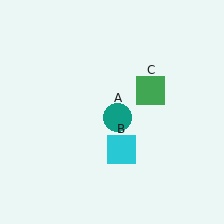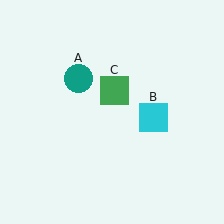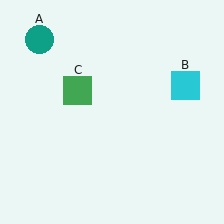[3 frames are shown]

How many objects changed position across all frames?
3 objects changed position: teal circle (object A), cyan square (object B), green square (object C).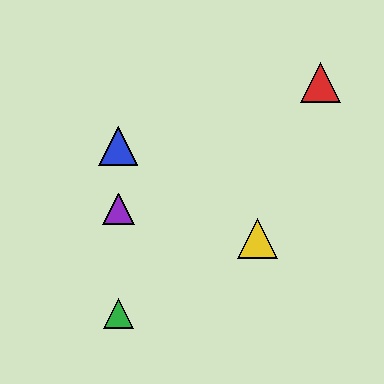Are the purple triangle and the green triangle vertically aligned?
Yes, both are at x≈118.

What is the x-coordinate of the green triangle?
The green triangle is at x≈118.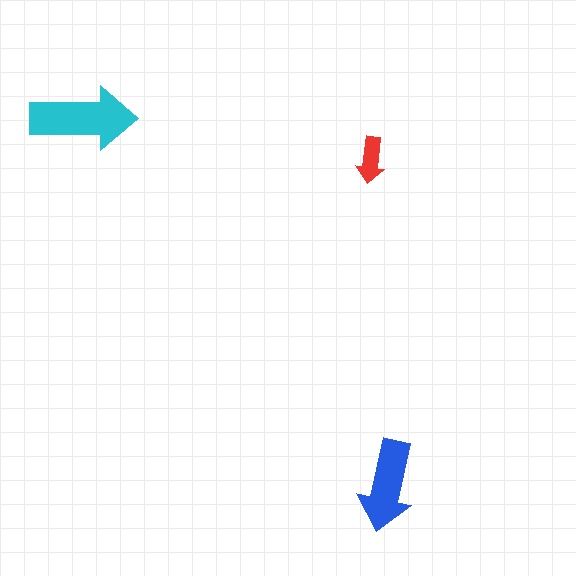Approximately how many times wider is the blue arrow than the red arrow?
About 2 times wider.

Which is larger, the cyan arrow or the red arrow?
The cyan one.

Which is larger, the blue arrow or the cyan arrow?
The cyan one.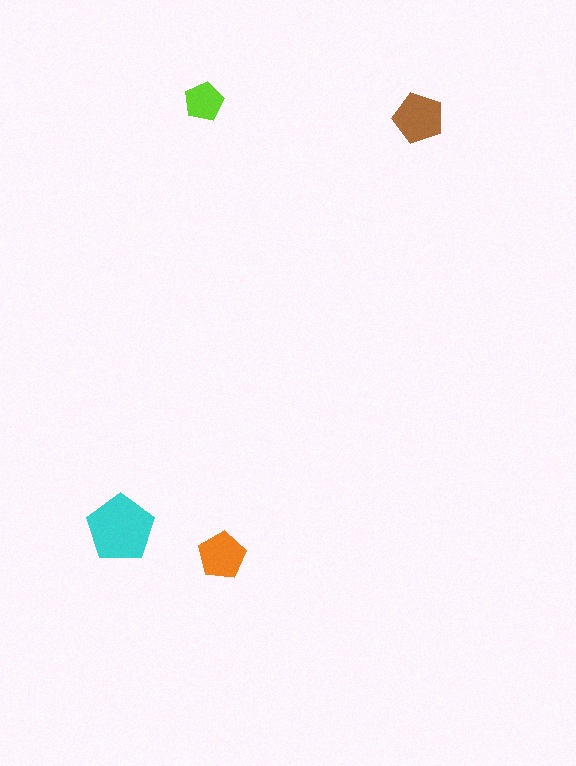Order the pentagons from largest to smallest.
the cyan one, the brown one, the orange one, the lime one.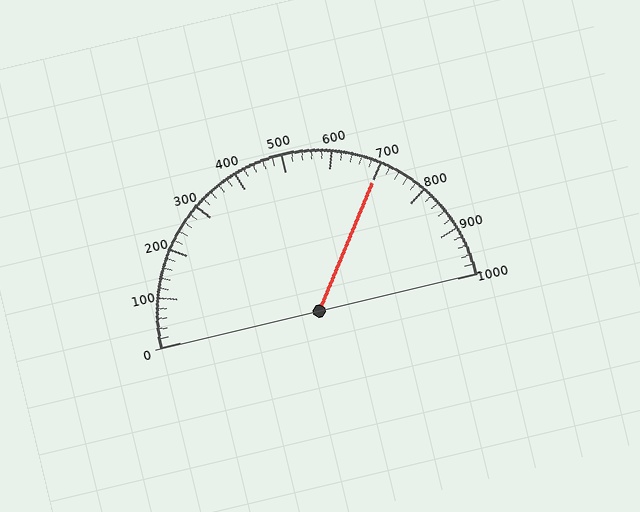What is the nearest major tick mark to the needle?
The nearest major tick mark is 700.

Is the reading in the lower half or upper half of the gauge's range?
The reading is in the upper half of the range (0 to 1000).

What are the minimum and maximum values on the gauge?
The gauge ranges from 0 to 1000.